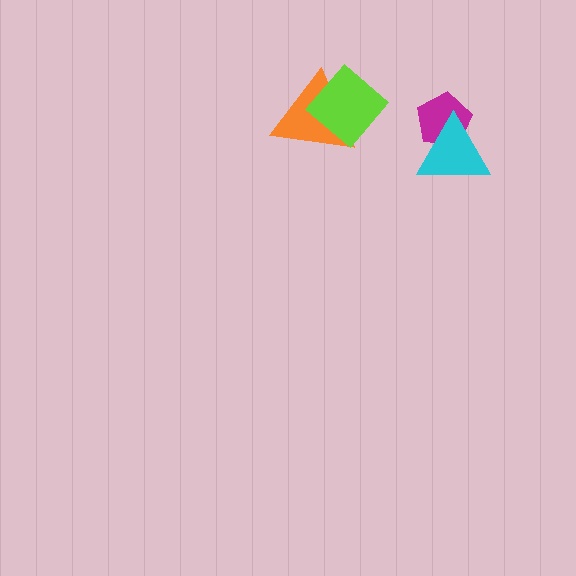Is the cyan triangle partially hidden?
No, no other shape covers it.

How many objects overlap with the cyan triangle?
1 object overlaps with the cyan triangle.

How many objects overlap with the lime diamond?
1 object overlaps with the lime diamond.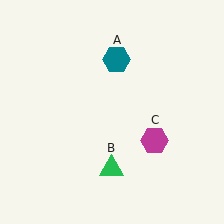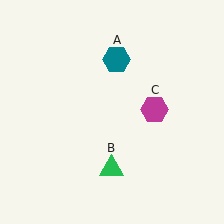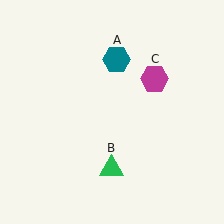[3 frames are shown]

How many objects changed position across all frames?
1 object changed position: magenta hexagon (object C).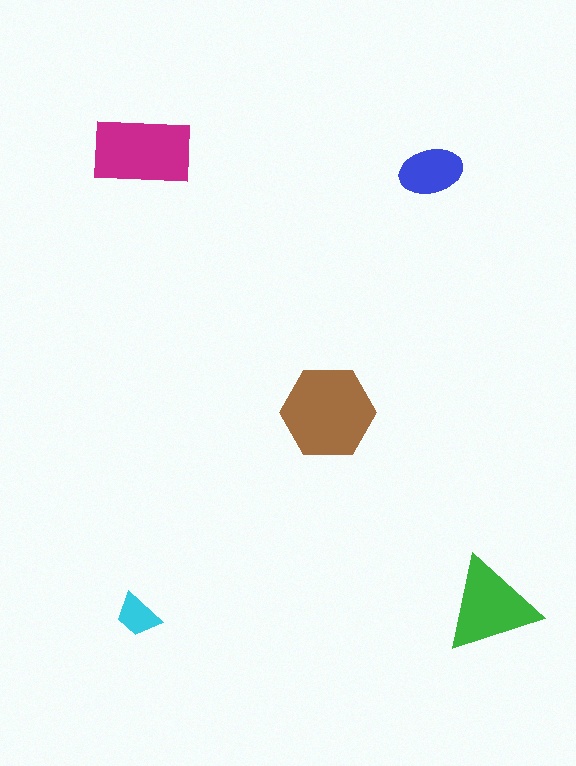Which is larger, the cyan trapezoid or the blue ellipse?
The blue ellipse.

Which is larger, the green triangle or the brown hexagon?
The brown hexagon.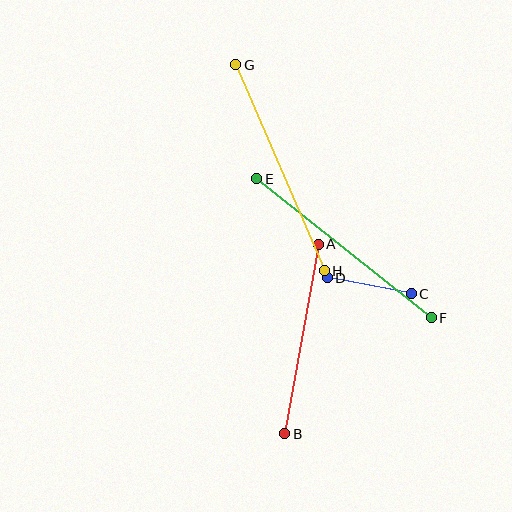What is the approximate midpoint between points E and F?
The midpoint is at approximately (344, 248) pixels.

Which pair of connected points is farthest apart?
Points G and H are farthest apart.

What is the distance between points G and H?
The distance is approximately 225 pixels.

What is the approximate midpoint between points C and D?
The midpoint is at approximately (369, 286) pixels.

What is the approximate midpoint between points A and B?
The midpoint is at approximately (302, 339) pixels.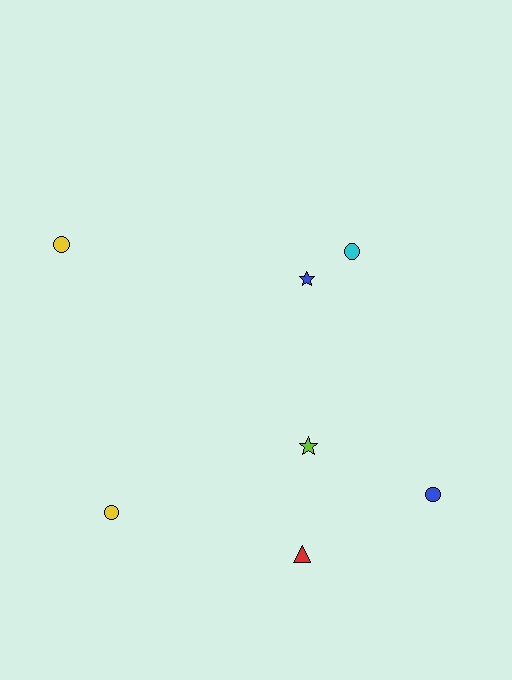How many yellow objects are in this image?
There are 2 yellow objects.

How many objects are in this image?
There are 7 objects.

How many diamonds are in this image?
There are no diamonds.